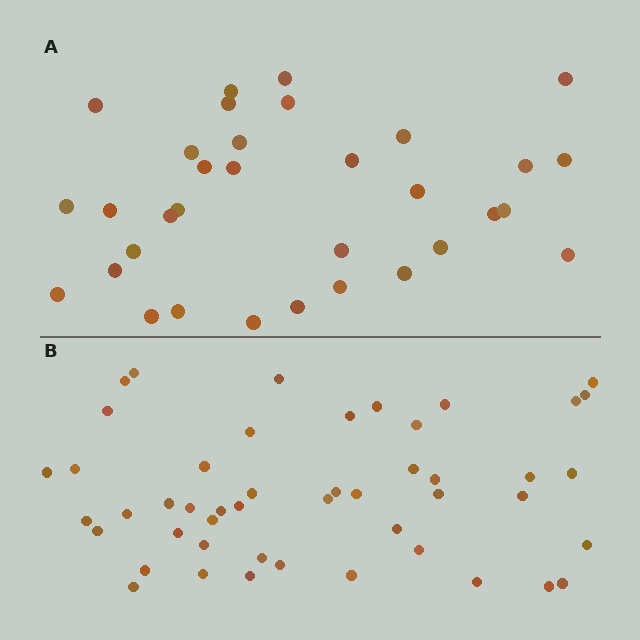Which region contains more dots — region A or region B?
Region B (the bottom region) has more dots.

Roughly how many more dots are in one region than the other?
Region B has approximately 15 more dots than region A.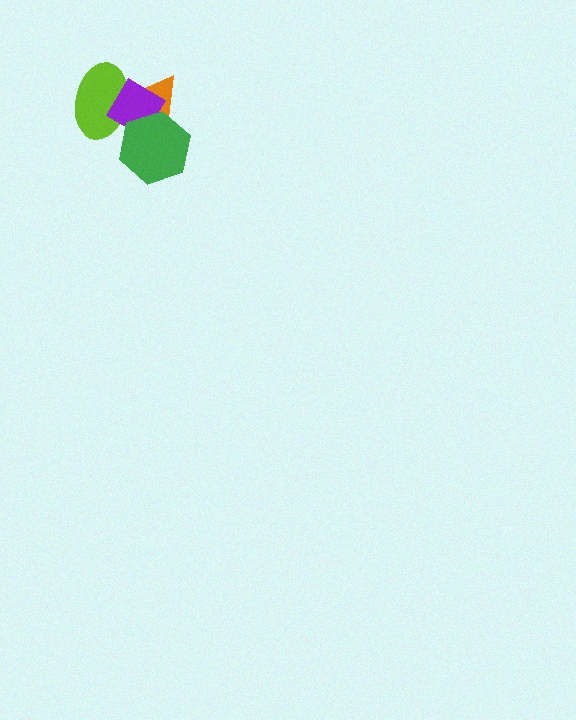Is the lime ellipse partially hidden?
Yes, it is partially covered by another shape.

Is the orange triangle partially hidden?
Yes, it is partially covered by another shape.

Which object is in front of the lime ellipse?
The purple diamond is in front of the lime ellipse.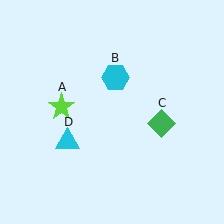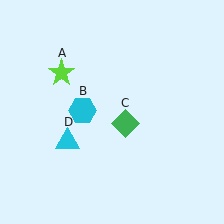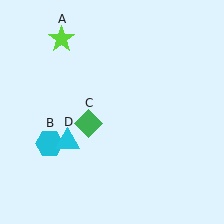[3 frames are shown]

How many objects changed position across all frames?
3 objects changed position: lime star (object A), cyan hexagon (object B), green diamond (object C).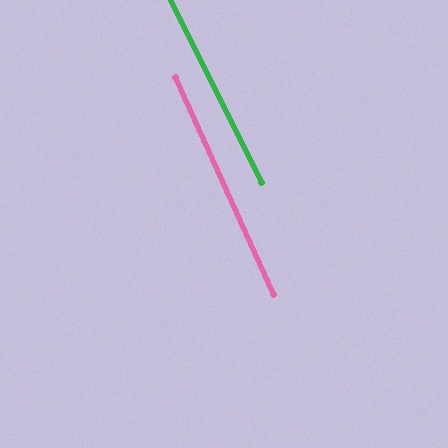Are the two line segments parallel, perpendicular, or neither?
Parallel — their directions differ by only 1.9°.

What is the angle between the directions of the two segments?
Approximately 2 degrees.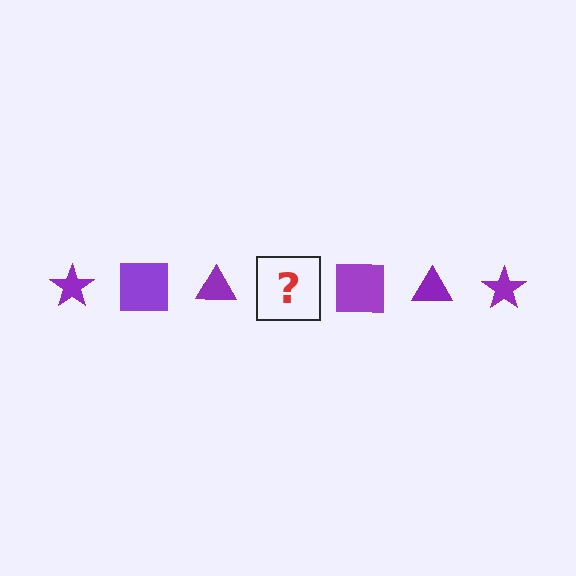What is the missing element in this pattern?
The missing element is a purple star.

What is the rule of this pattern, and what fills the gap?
The rule is that the pattern cycles through star, square, triangle shapes in purple. The gap should be filled with a purple star.